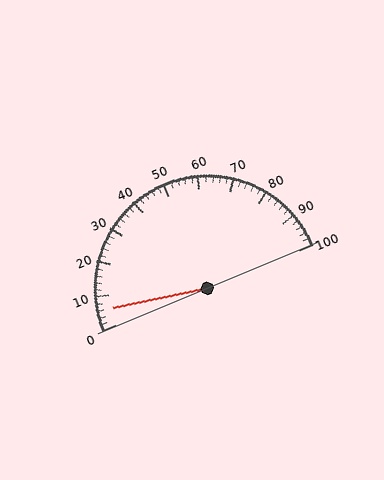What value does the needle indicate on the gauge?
The needle indicates approximately 6.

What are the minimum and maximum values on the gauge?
The gauge ranges from 0 to 100.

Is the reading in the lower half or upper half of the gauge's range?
The reading is in the lower half of the range (0 to 100).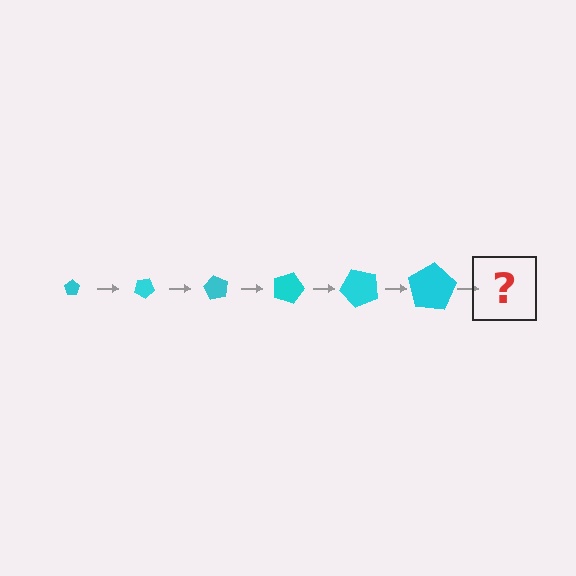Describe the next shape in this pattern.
It should be a pentagon, larger than the previous one and rotated 180 degrees from the start.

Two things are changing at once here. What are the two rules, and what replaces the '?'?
The two rules are that the pentagon grows larger each step and it rotates 30 degrees each step. The '?' should be a pentagon, larger than the previous one and rotated 180 degrees from the start.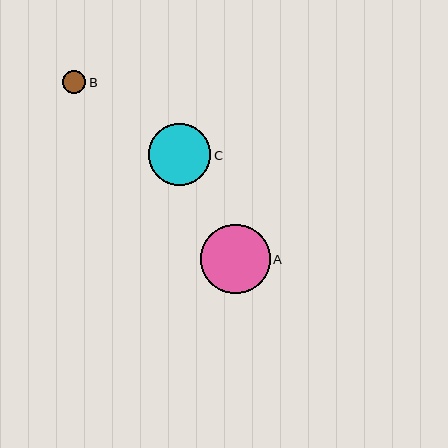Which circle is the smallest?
Circle B is the smallest with a size of approximately 23 pixels.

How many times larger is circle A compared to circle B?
Circle A is approximately 3.0 times the size of circle B.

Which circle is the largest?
Circle A is the largest with a size of approximately 69 pixels.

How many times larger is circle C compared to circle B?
Circle C is approximately 2.7 times the size of circle B.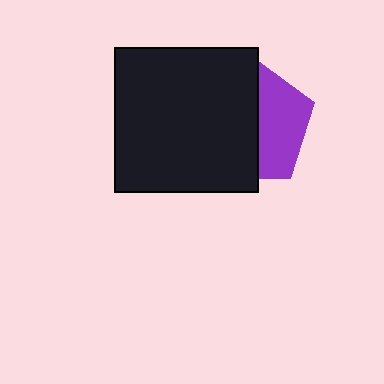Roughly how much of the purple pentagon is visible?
A small part of it is visible (roughly 40%).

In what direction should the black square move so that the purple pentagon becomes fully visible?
The black square should move left. That is the shortest direction to clear the overlap and leave the purple pentagon fully visible.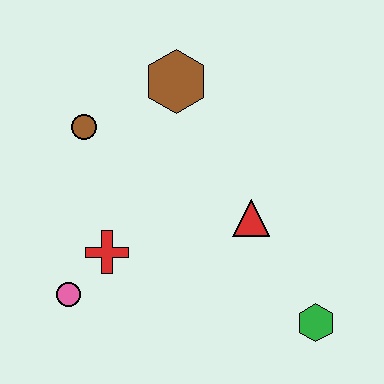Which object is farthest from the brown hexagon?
The green hexagon is farthest from the brown hexagon.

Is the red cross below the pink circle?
No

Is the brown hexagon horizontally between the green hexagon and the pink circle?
Yes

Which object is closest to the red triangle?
The green hexagon is closest to the red triangle.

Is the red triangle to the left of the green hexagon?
Yes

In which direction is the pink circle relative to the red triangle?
The pink circle is to the left of the red triangle.